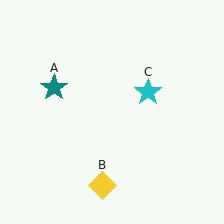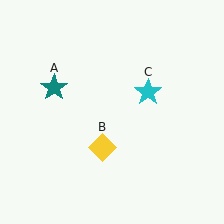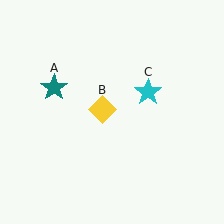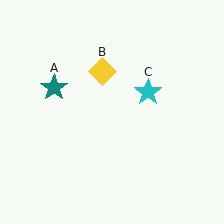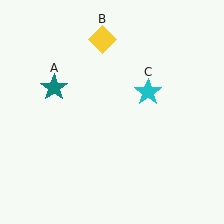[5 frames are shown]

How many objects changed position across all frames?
1 object changed position: yellow diamond (object B).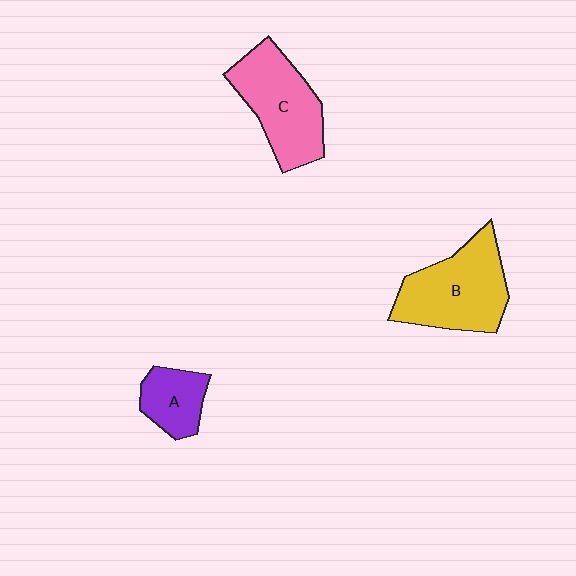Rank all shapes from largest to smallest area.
From largest to smallest: B (yellow), C (pink), A (purple).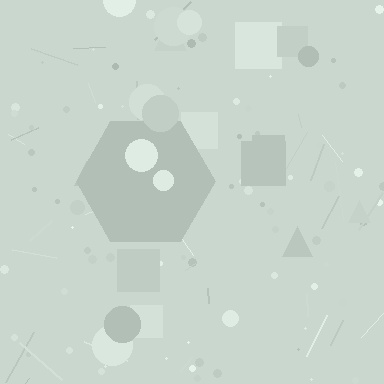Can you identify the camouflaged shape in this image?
The camouflaged shape is a hexagon.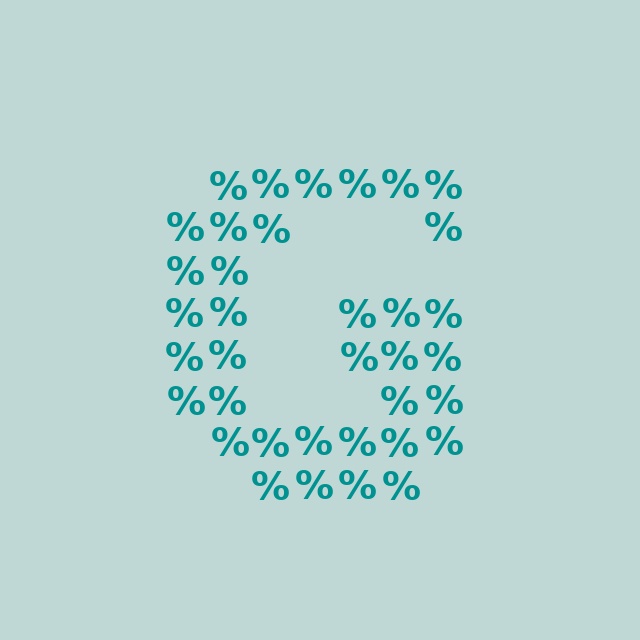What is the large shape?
The large shape is the letter G.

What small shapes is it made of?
It is made of small percent signs.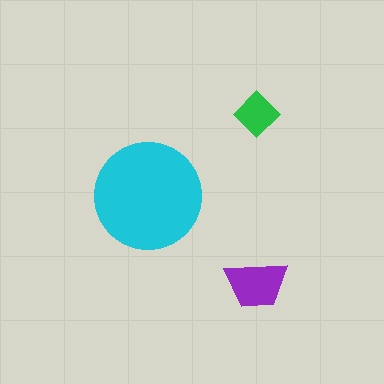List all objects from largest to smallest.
The cyan circle, the purple trapezoid, the green diamond.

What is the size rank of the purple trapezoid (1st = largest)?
2nd.